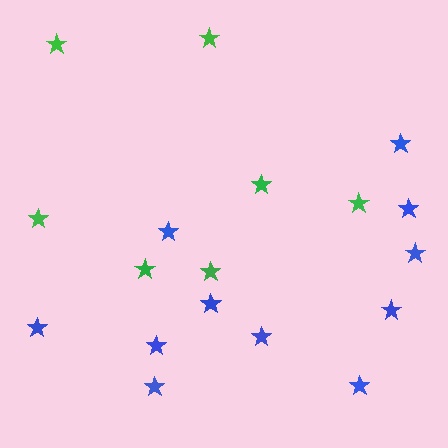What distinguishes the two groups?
There are 2 groups: one group of blue stars (11) and one group of green stars (7).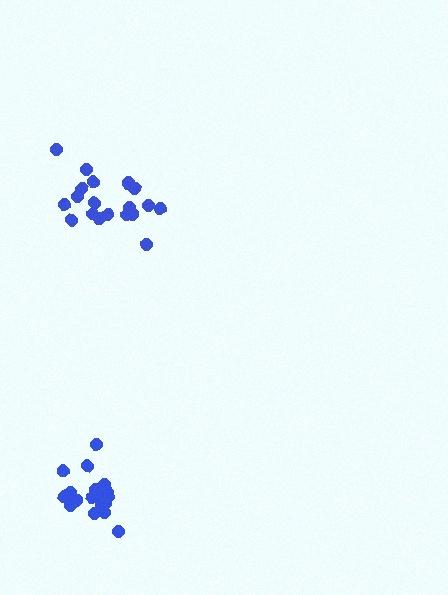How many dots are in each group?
Group 1: 19 dots, Group 2: 19 dots (38 total).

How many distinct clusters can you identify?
There are 2 distinct clusters.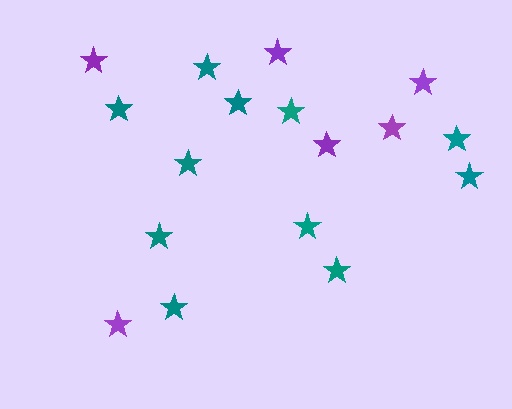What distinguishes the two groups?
There are 2 groups: one group of teal stars (11) and one group of purple stars (6).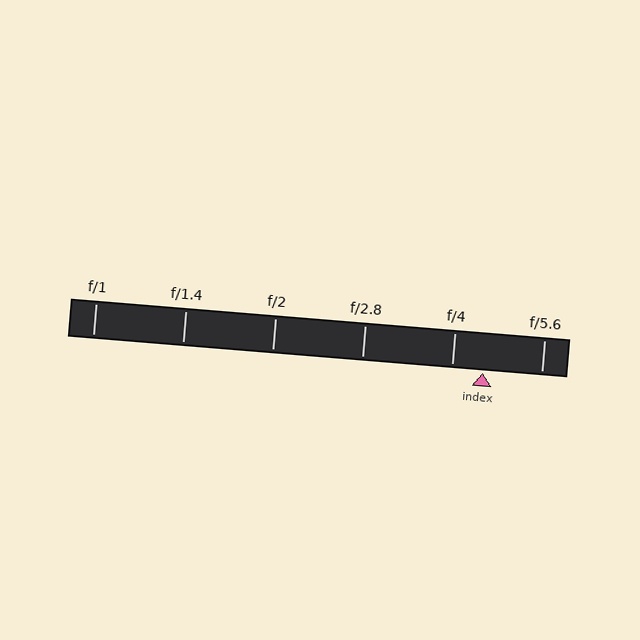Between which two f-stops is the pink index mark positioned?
The index mark is between f/4 and f/5.6.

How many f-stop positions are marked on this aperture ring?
There are 6 f-stop positions marked.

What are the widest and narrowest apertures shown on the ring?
The widest aperture shown is f/1 and the narrowest is f/5.6.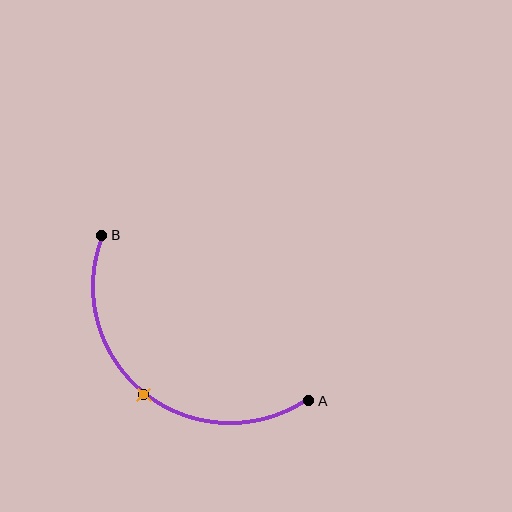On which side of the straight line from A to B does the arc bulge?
The arc bulges below and to the left of the straight line connecting A and B.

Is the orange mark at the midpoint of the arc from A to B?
Yes. The orange mark lies on the arc at equal arc-length from both A and B — it is the arc midpoint.